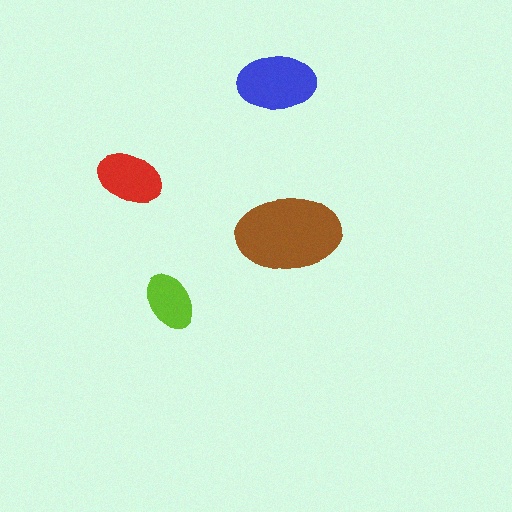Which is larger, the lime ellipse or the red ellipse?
The red one.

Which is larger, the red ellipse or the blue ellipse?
The blue one.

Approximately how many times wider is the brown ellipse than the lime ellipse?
About 2 times wider.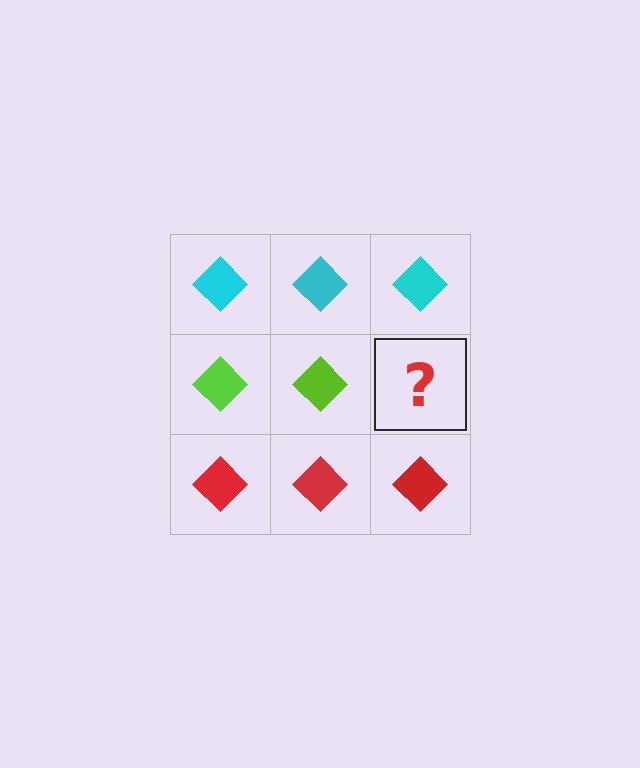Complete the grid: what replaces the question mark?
The question mark should be replaced with a lime diamond.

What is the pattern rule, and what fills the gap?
The rule is that each row has a consistent color. The gap should be filled with a lime diamond.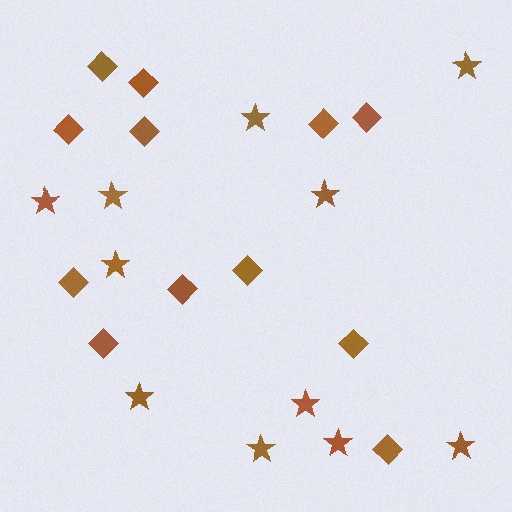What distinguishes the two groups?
There are 2 groups: one group of diamonds (12) and one group of stars (11).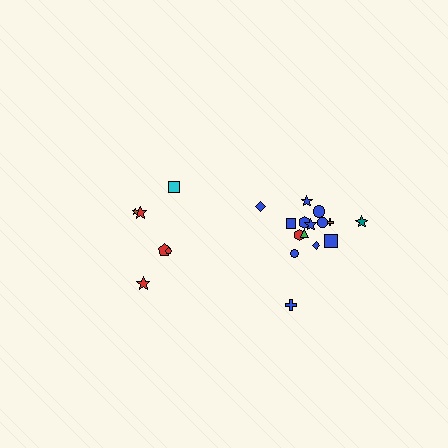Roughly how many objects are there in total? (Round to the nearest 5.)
Roughly 20 objects in total.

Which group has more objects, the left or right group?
The right group.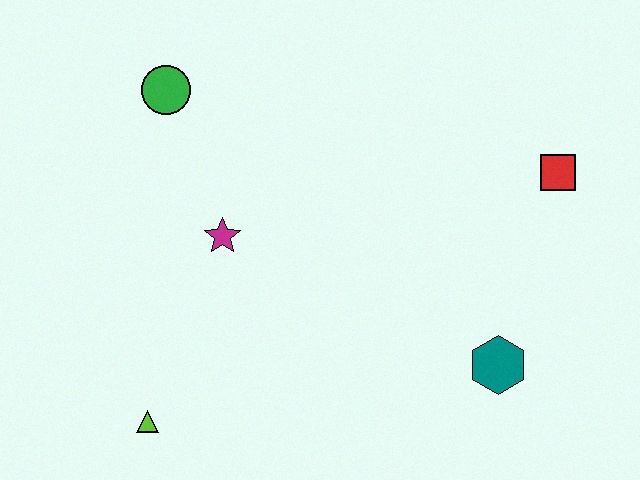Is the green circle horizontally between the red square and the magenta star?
No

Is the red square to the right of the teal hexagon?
Yes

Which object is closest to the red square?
The teal hexagon is closest to the red square.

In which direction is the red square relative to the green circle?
The red square is to the right of the green circle.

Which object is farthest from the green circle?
The teal hexagon is farthest from the green circle.